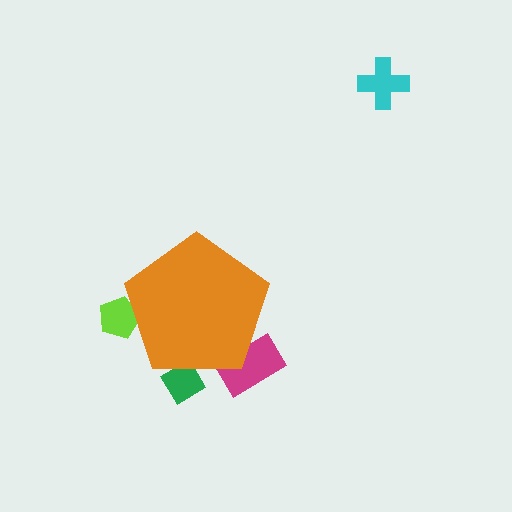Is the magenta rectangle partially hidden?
Yes, the magenta rectangle is partially hidden behind the orange pentagon.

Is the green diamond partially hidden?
Yes, the green diamond is partially hidden behind the orange pentagon.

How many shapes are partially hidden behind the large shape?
3 shapes are partially hidden.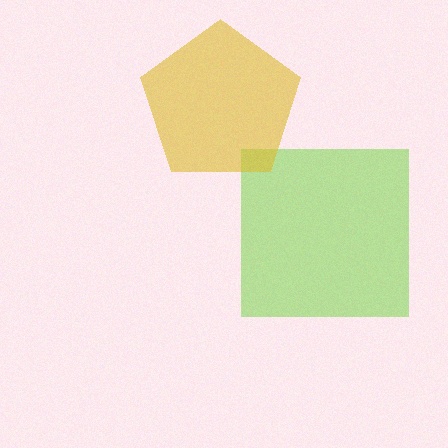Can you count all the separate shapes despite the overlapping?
Yes, there are 2 separate shapes.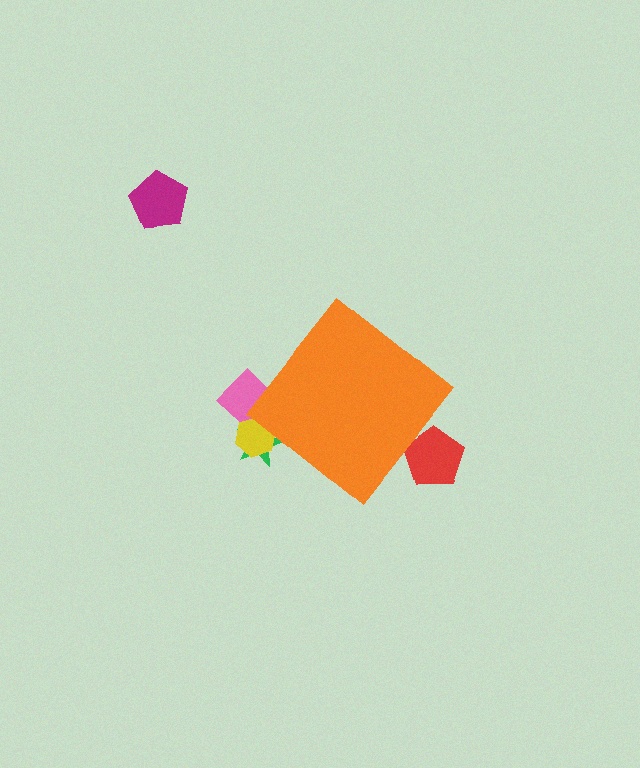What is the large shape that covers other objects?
An orange diamond.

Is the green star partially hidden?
Yes, the green star is partially hidden behind the orange diamond.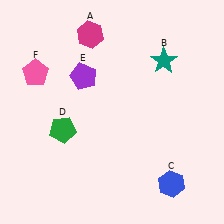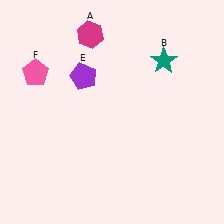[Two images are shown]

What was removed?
The green pentagon (D), the blue hexagon (C) were removed in Image 2.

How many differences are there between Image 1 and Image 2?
There are 2 differences between the two images.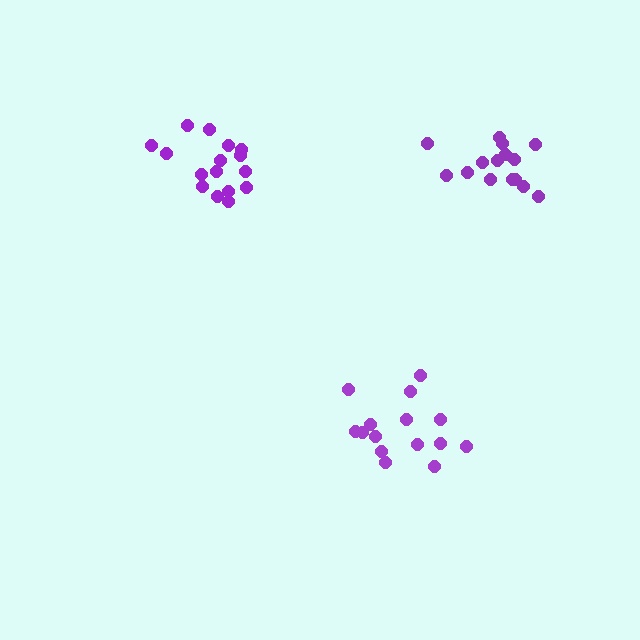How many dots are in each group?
Group 1: 16 dots, Group 2: 15 dots, Group 3: 15 dots (46 total).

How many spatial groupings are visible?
There are 3 spatial groupings.